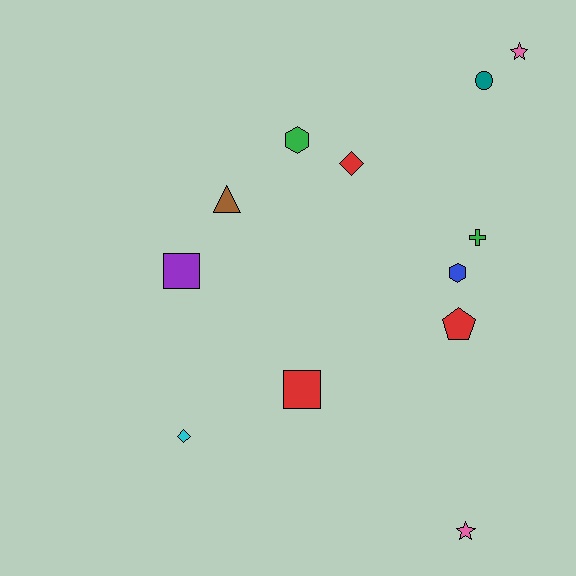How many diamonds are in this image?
There are 2 diamonds.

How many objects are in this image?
There are 12 objects.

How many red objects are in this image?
There are 3 red objects.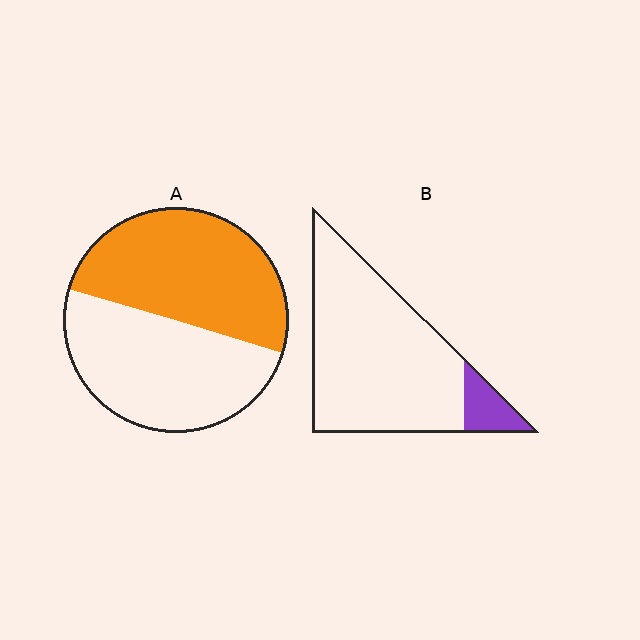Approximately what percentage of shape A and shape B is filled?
A is approximately 50% and B is approximately 10%.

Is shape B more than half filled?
No.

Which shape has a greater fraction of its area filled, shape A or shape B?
Shape A.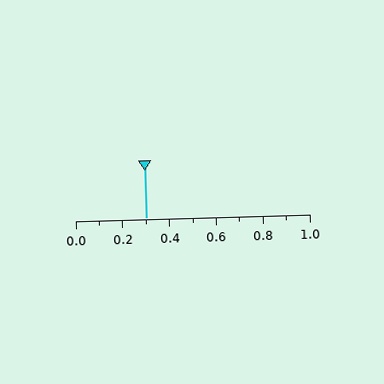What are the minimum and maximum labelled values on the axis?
The axis runs from 0.0 to 1.0.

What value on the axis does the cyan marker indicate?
The marker indicates approximately 0.3.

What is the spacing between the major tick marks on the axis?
The major ticks are spaced 0.2 apart.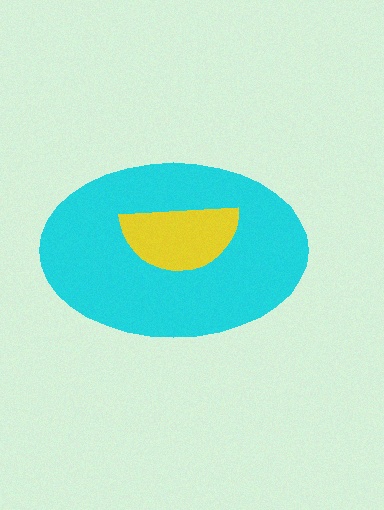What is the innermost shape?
The yellow semicircle.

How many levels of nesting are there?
2.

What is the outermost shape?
The cyan ellipse.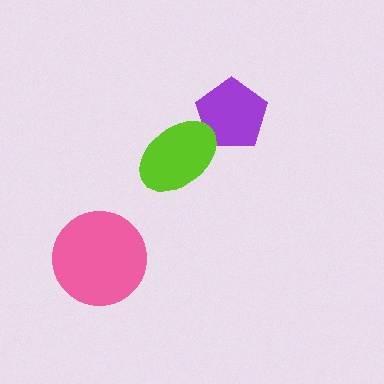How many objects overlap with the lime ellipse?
1 object overlaps with the lime ellipse.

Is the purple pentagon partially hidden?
Yes, it is partially covered by another shape.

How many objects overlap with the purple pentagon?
1 object overlaps with the purple pentagon.